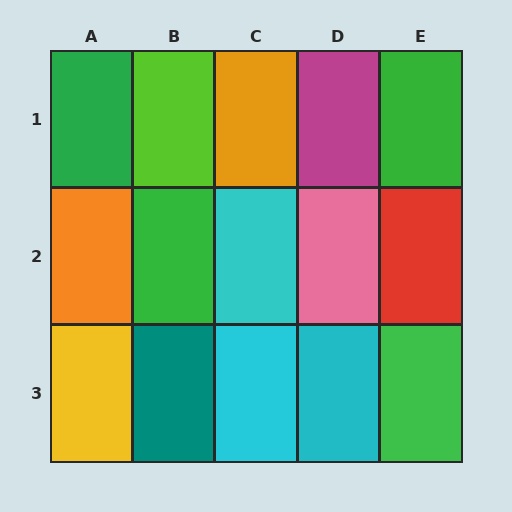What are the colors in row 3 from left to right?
Yellow, teal, cyan, cyan, green.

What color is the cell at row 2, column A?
Orange.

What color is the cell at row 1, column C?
Orange.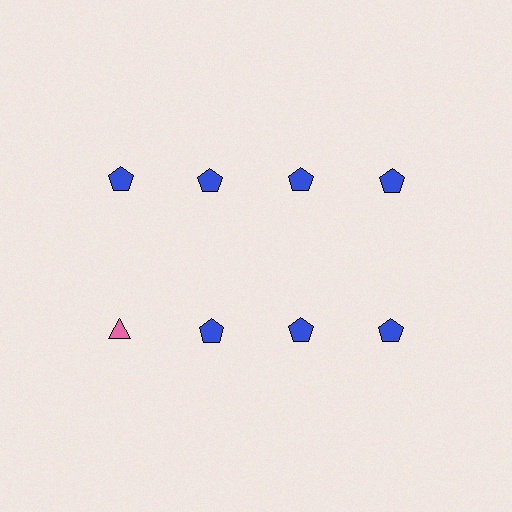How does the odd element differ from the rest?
It differs in both color (pink instead of blue) and shape (triangle instead of pentagon).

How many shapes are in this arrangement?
There are 8 shapes arranged in a grid pattern.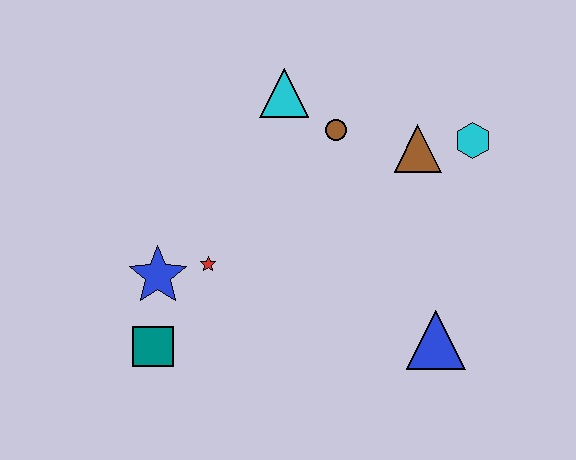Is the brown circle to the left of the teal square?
No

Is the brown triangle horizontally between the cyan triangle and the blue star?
No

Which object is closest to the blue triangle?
The brown triangle is closest to the blue triangle.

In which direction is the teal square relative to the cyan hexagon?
The teal square is to the left of the cyan hexagon.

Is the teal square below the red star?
Yes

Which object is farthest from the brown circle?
The teal square is farthest from the brown circle.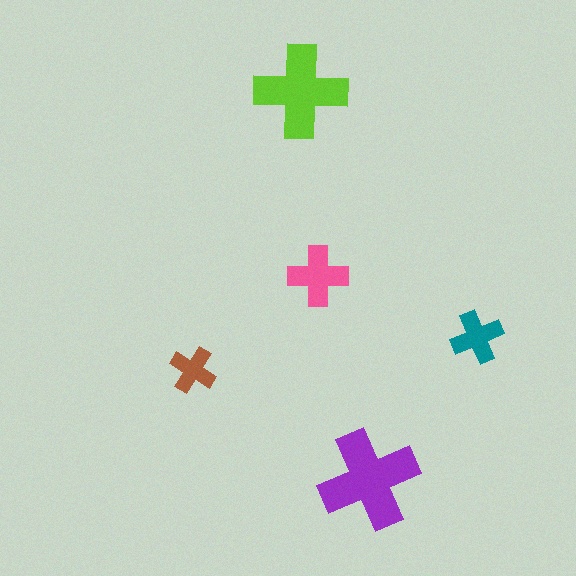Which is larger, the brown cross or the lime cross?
The lime one.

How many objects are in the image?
There are 5 objects in the image.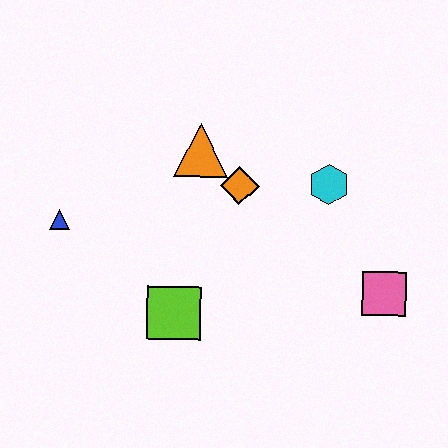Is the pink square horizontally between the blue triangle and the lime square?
No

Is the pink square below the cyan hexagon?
Yes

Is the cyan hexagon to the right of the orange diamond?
Yes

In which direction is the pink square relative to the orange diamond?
The pink square is to the right of the orange diamond.